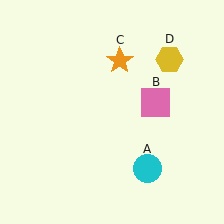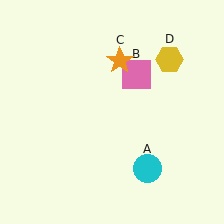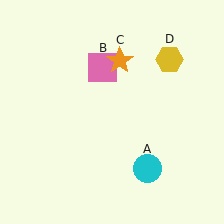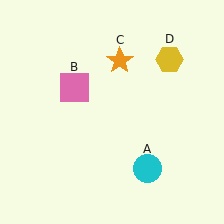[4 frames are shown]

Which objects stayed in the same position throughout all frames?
Cyan circle (object A) and orange star (object C) and yellow hexagon (object D) remained stationary.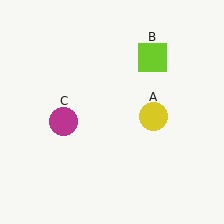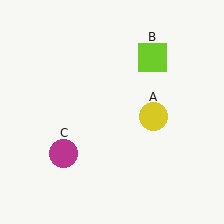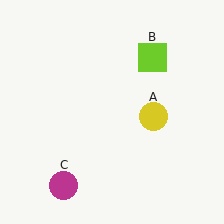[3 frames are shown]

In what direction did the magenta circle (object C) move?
The magenta circle (object C) moved down.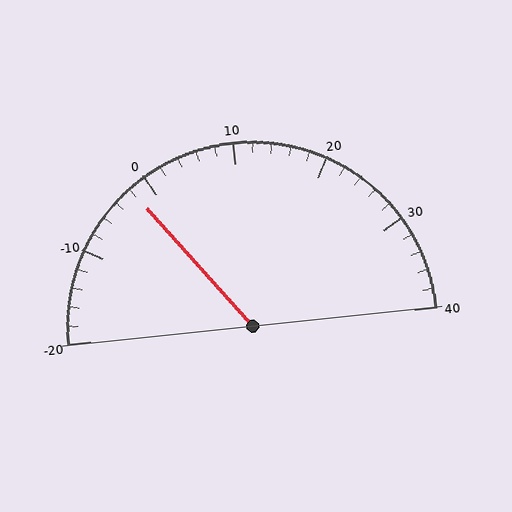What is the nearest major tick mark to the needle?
The nearest major tick mark is 0.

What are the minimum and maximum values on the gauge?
The gauge ranges from -20 to 40.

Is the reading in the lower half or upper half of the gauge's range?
The reading is in the lower half of the range (-20 to 40).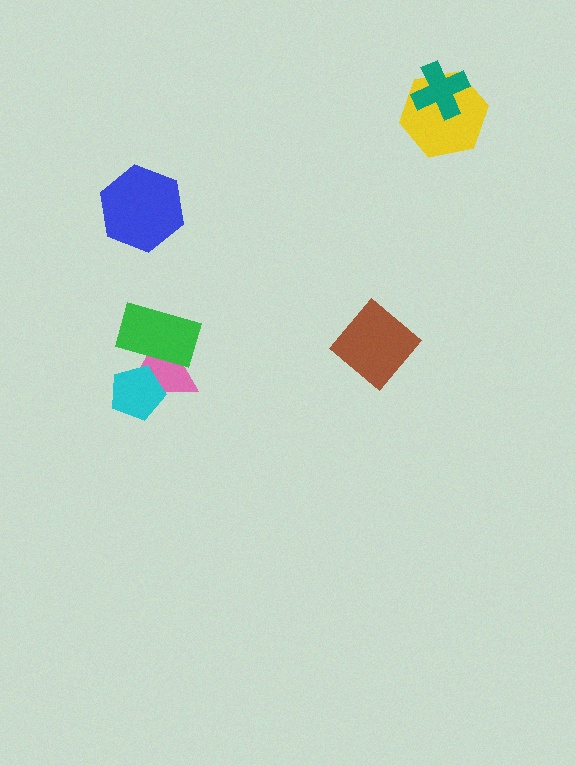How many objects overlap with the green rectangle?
1 object overlaps with the green rectangle.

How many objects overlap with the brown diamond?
0 objects overlap with the brown diamond.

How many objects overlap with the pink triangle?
2 objects overlap with the pink triangle.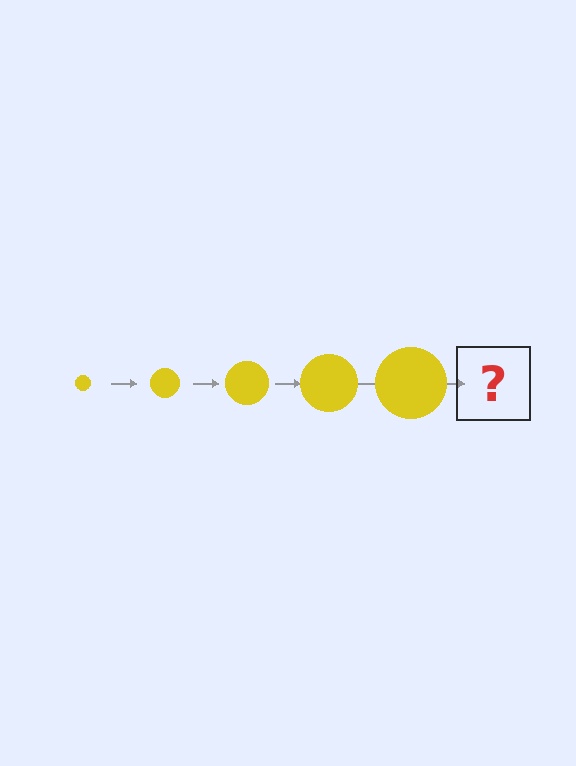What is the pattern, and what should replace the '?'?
The pattern is that the circle gets progressively larger each step. The '?' should be a yellow circle, larger than the previous one.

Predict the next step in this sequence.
The next step is a yellow circle, larger than the previous one.